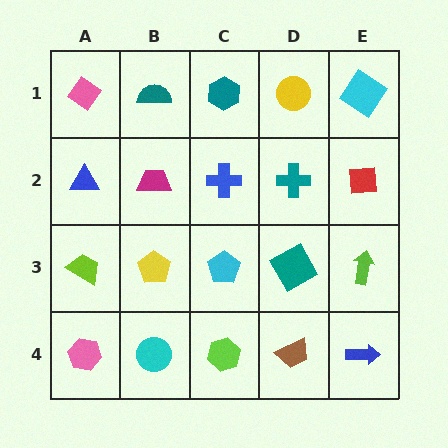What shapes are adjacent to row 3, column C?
A blue cross (row 2, column C), a lime hexagon (row 4, column C), a yellow pentagon (row 3, column B), a teal square (row 3, column D).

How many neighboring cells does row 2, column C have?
4.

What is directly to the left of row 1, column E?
A yellow circle.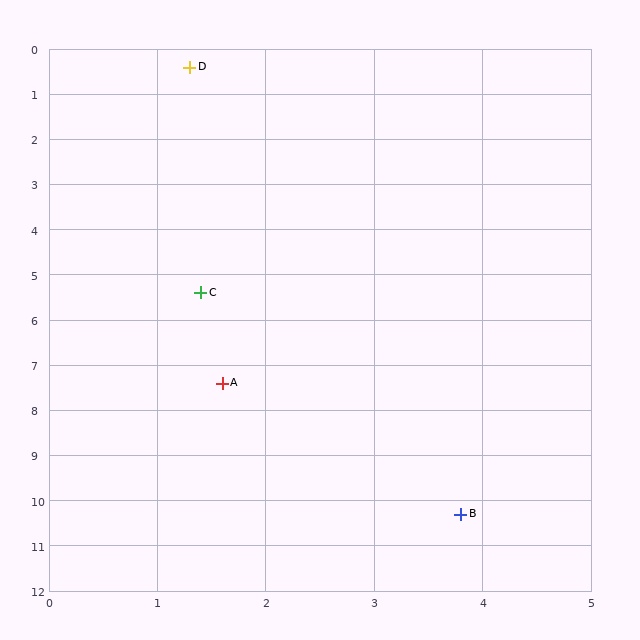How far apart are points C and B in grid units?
Points C and B are about 5.5 grid units apart.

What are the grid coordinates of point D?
Point D is at approximately (1.3, 0.4).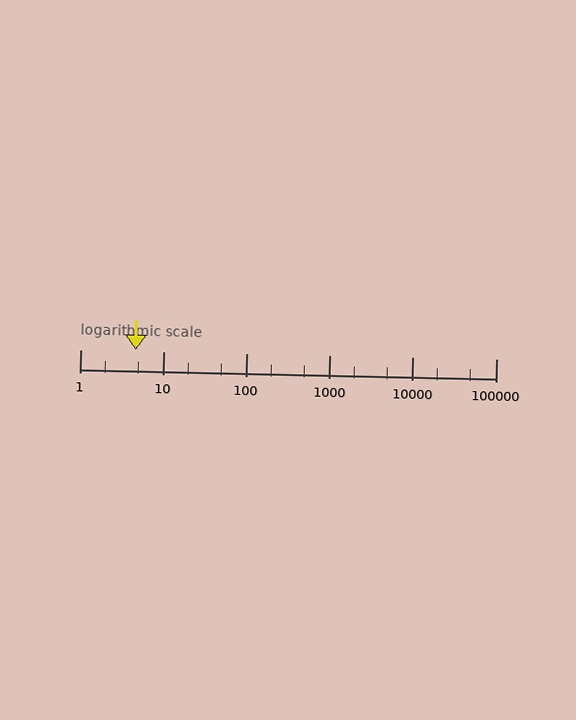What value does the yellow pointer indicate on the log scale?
The pointer indicates approximately 4.7.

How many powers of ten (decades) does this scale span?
The scale spans 5 decades, from 1 to 100000.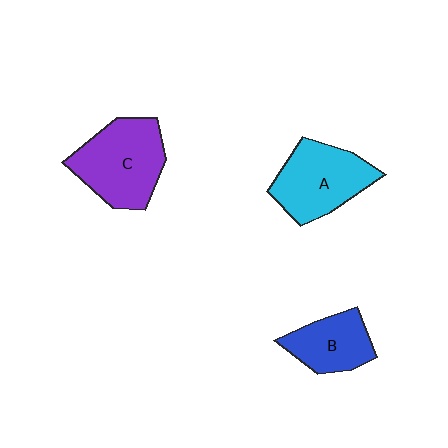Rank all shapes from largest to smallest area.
From largest to smallest: C (purple), A (cyan), B (blue).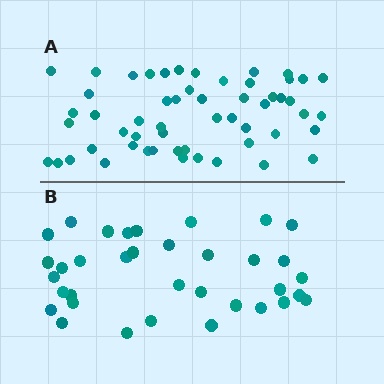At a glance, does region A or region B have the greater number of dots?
Region A (the top region) has more dots.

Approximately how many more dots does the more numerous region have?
Region A has approximately 20 more dots than region B.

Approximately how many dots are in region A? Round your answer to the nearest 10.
About 60 dots. (The exact count is 55, which rounds to 60.)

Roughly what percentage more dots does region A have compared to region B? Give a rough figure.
About 55% more.